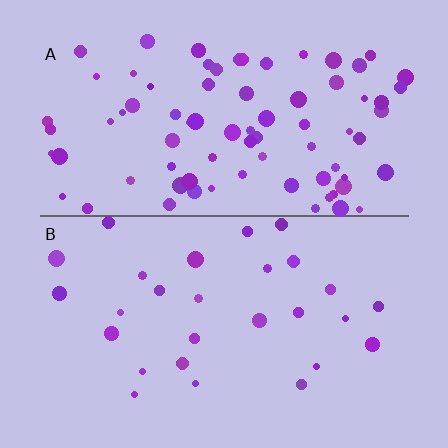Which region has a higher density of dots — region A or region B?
A (the top).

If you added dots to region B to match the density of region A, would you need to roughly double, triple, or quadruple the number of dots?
Approximately triple.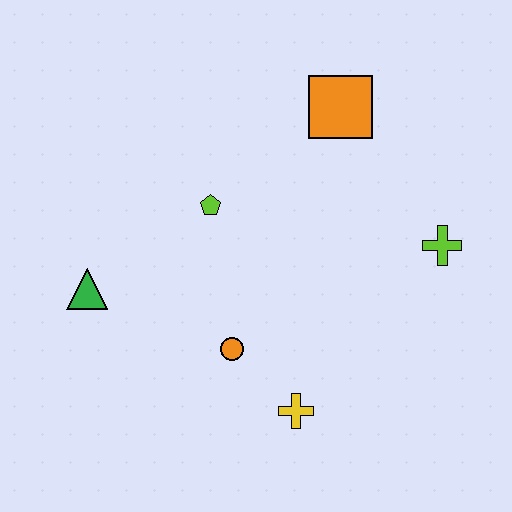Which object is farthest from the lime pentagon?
The lime cross is farthest from the lime pentagon.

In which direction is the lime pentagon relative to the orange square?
The lime pentagon is to the left of the orange square.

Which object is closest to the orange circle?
The yellow cross is closest to the orange circle.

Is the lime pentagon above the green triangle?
Yes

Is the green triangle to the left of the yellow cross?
Yes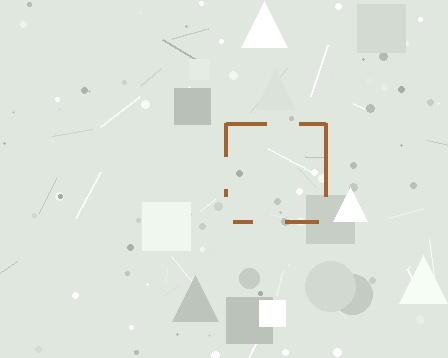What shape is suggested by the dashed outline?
The dashed outline suggests a square.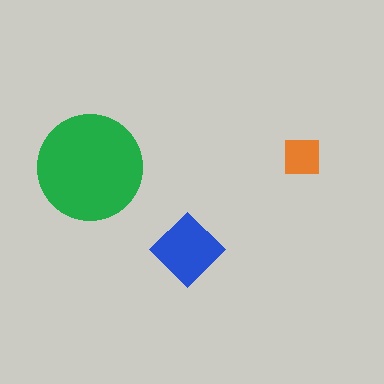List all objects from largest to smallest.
The green circle, the blue diamond, the orange square.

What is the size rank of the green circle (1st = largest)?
1st.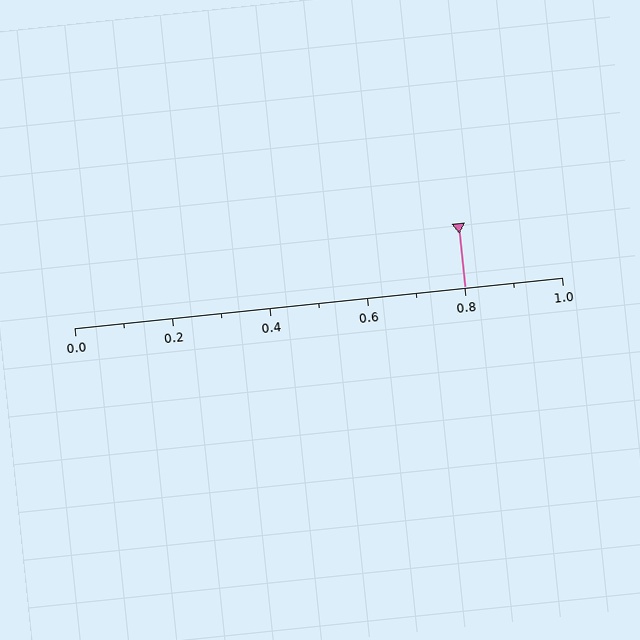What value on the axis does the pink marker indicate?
The marker indicates approximately 0.8.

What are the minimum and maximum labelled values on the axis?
The axis runs from 0.0 to 1.0.